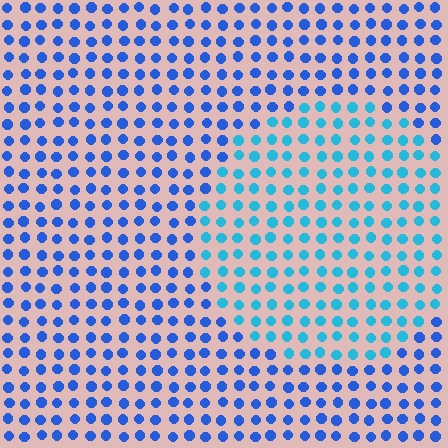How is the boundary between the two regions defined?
The boundary is defined purely by a slight shift in hue (about 31 degrees). Spacing, size, and orientation are identical on both sides.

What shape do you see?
I see a circle.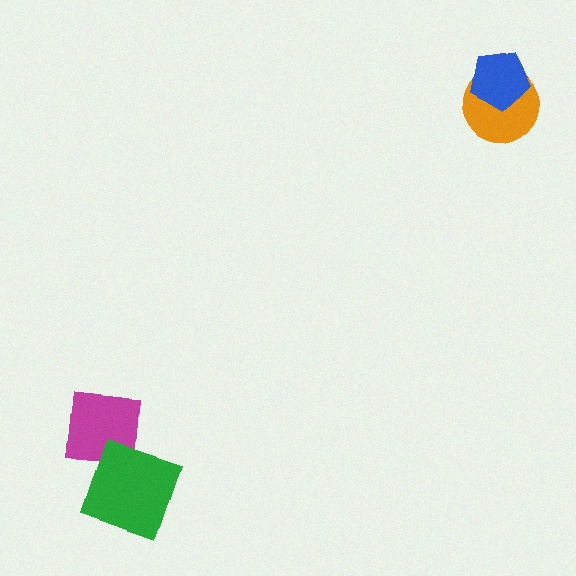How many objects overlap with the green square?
1 object overlaps with the green square.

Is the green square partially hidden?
No, no other shape covers it.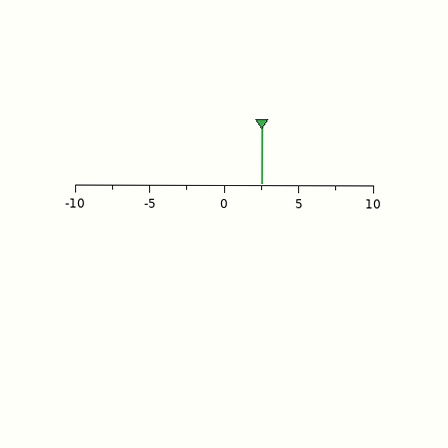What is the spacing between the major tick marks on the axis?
The major ticks are spaced 5 apart.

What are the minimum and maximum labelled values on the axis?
The axis runs from -10 to 10.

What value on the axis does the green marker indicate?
The marker indicates approximately 2.5.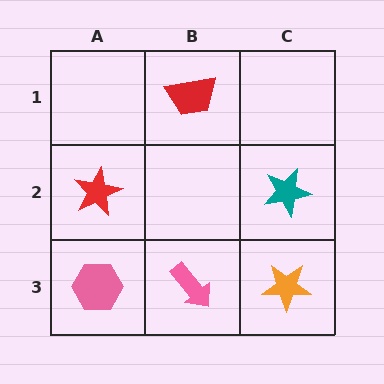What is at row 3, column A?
A pink hexagon.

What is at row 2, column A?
A red star.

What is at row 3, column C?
An orange star.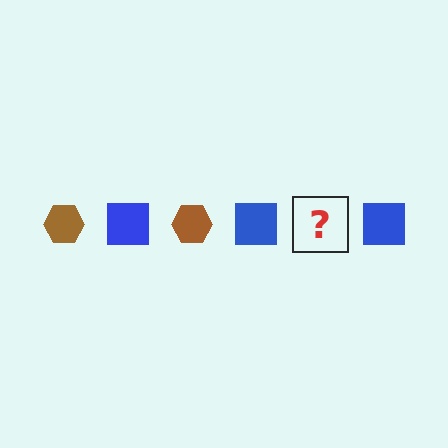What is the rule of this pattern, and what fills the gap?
The rule is that the pattern alternates between brown hexagon and blue square. The gap should be filled with a brown hexagon.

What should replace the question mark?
The question mark should be replaced with a brown hexagon.